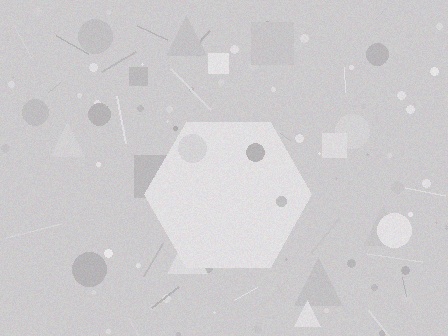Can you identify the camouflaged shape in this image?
The camouflaged shape is a hexagon.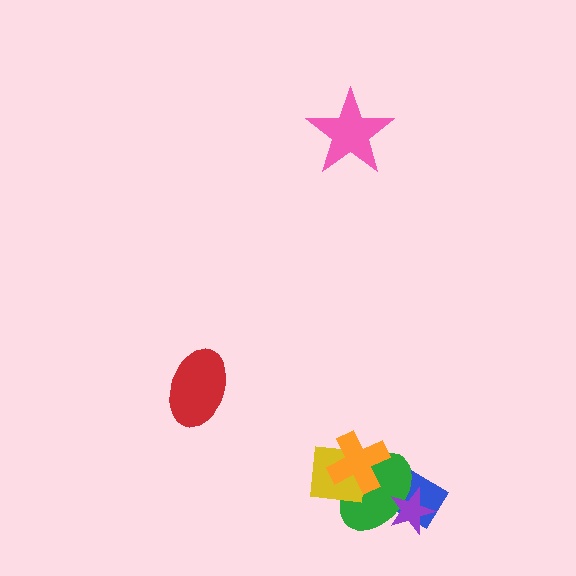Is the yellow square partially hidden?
Yes, it is partially covered by another shape.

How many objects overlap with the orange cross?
2 objects overlap with the orange cross.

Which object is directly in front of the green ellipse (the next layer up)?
The purple star is directly in front of the green ellipse.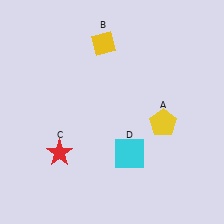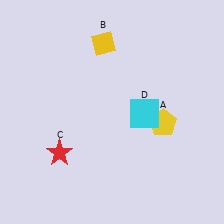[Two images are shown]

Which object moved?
The cyan square (D) moved up.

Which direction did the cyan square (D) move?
The cyan square (D) moved up.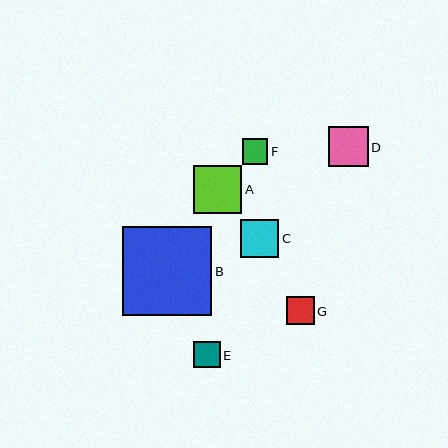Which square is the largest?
Square B is the largest with a size of approximately 89 pixels.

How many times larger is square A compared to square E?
Square A is approximately 1.8 times the size of square E.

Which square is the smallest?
Square F is the smallest with a size of approximately 26 pixels.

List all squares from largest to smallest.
From largest to smallest: B, A, D, C, G, E, F.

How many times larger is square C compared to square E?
Square C is approximately 1.5 times the size of square E.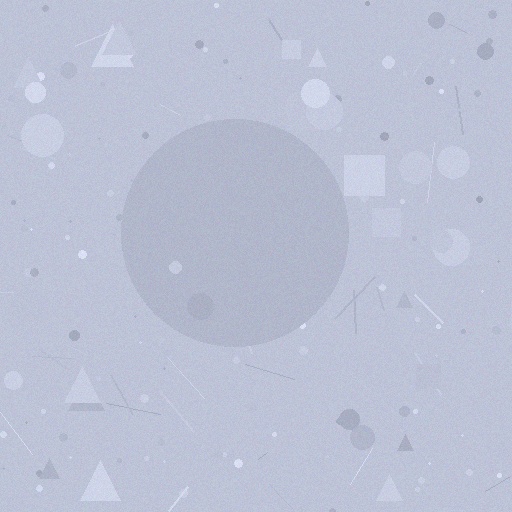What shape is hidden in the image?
A circle is hidden in the image.